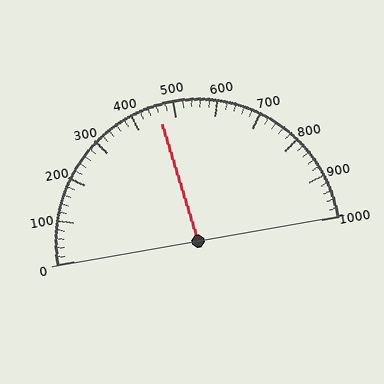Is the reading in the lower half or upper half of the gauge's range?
The reading is in the lower half of the range (0 to 1000).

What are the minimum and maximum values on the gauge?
The gauge ranges from 0 to 1000.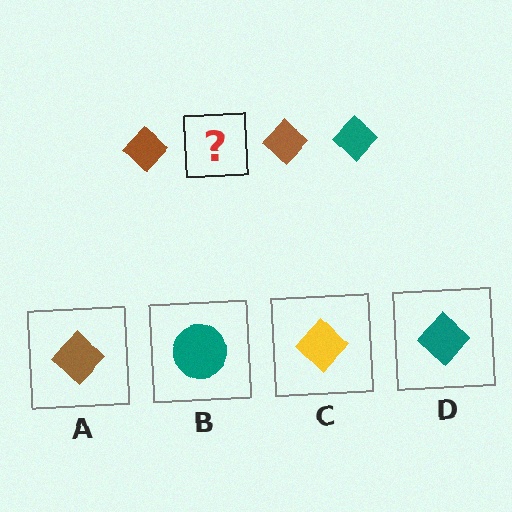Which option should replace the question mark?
Option D.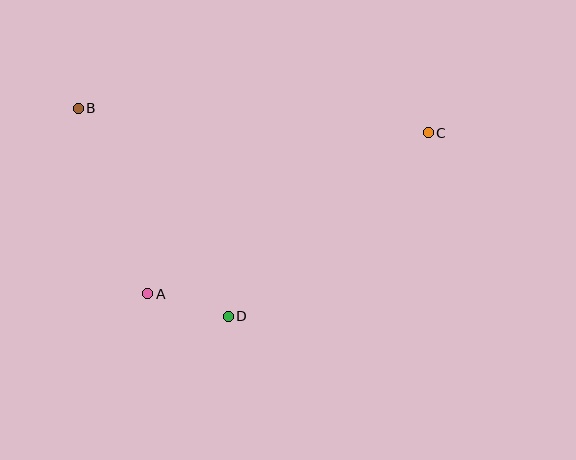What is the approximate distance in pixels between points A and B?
The distance between A and B is approximately 198 pixels.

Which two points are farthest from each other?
Points B and C are farthest from each other.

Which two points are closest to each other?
Points A and D are closest to each other.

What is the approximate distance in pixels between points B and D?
The distance between B and D is approximately 257 pixels.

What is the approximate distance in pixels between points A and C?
The distance between A and C is approximately 324 pixels.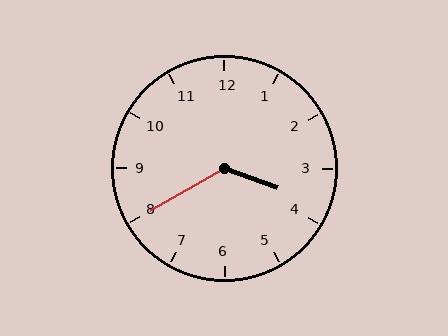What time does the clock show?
3:40.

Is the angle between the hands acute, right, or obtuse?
It is obtuse.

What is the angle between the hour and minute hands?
Approximately 130 degrees.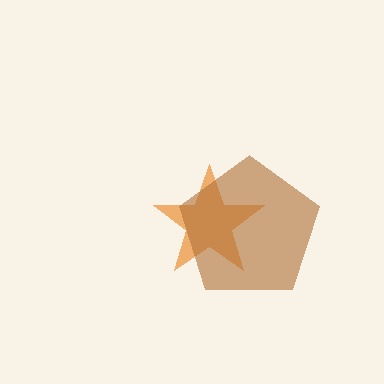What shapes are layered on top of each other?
The layered shapes are: an orange star, a brown pentagon.